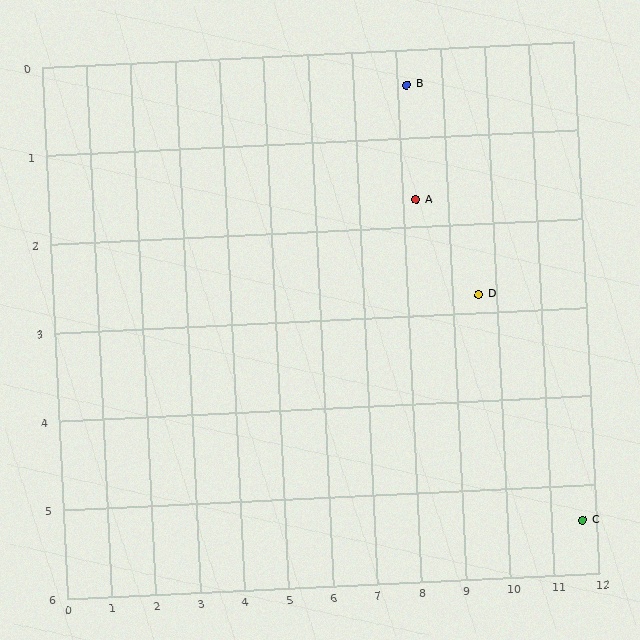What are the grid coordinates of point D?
Point D is at approximately (9.6, 2.8).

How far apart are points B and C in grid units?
Points B and C are about 6.1 grid units apart.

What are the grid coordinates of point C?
Point C is at approximately (11.7, 5.4).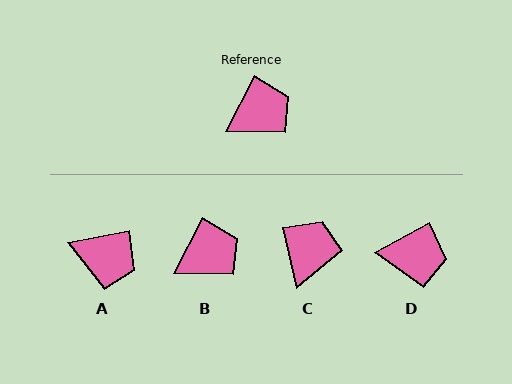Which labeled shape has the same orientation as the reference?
B.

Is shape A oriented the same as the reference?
No, it is off by about 51 degrees.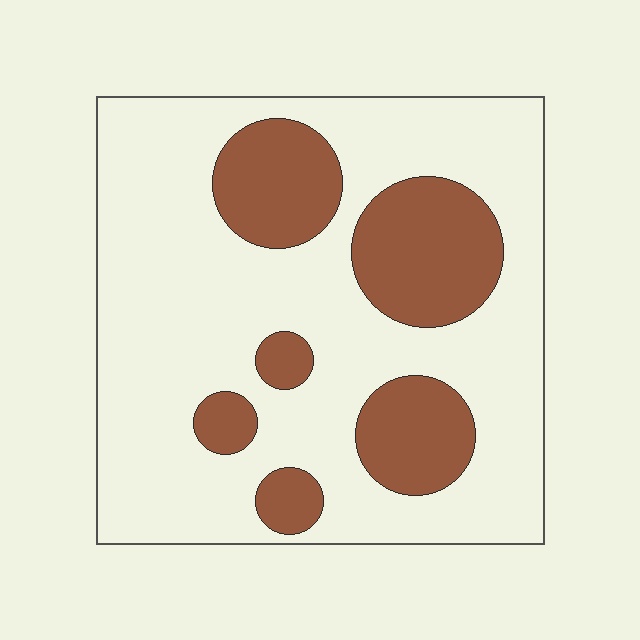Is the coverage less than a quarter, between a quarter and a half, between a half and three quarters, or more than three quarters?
Between a quarter and a half.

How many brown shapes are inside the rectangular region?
6.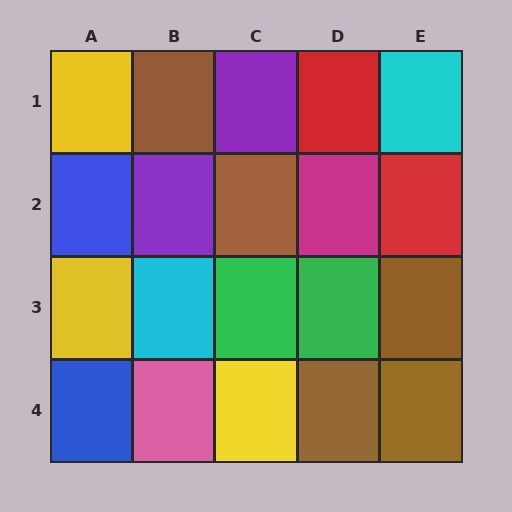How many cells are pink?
1 cell is pink.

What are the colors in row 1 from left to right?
Yellow, brown, purple, red, cyan.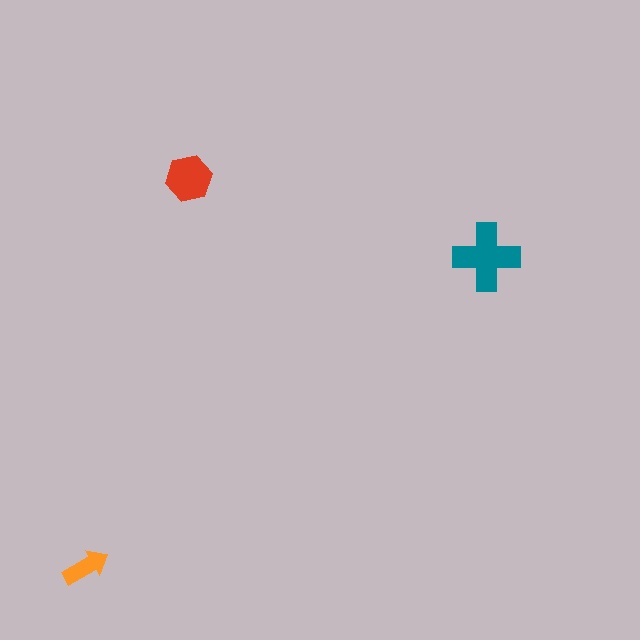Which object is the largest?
The teal cross.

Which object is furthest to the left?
The orange arrow is leftmost.